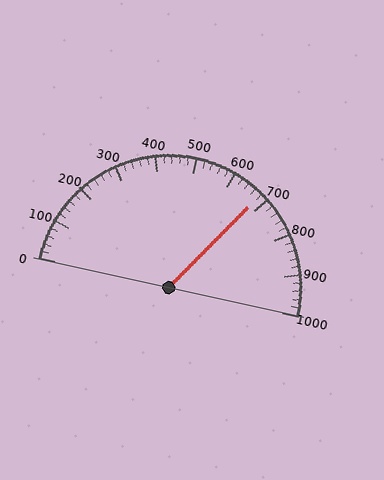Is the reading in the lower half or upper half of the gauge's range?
The reading is in the upper half of the range (0 to 1000).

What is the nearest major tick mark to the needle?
The nearest major tick mark is 700.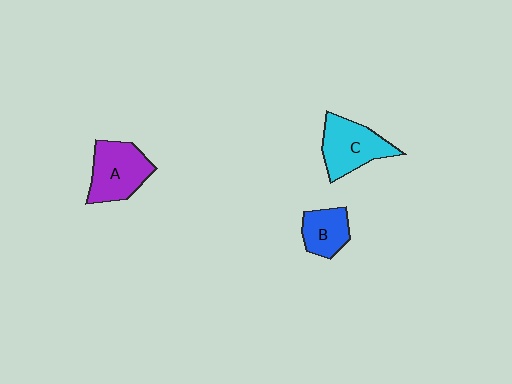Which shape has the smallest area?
Shape B (blue).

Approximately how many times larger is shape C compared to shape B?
Approximately 1.5 times.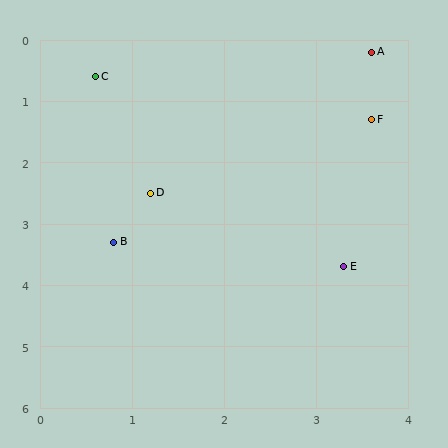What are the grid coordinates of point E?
Point E is at approximately (3.3, 3.7).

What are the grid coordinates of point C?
Point C is at approximately (0.6, 0.6).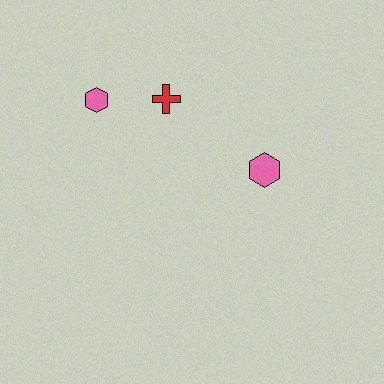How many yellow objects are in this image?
There are no yellow objects.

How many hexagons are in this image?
There are 2 hexagons.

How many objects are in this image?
There are 3 objects.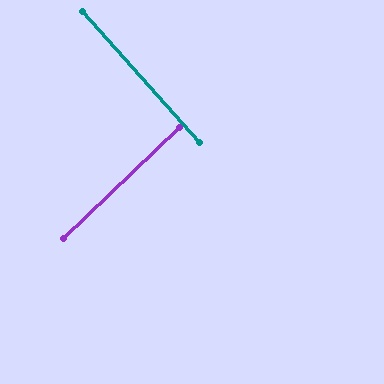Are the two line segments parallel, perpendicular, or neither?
Perpendicular — they meet at approximately 88°.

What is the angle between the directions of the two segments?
Approximately 88 degrees.